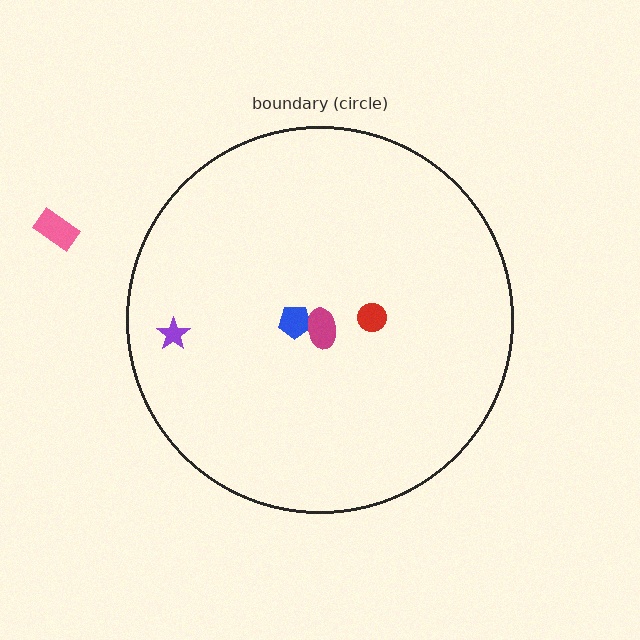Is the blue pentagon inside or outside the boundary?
Inside.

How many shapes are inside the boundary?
4 inside, 1 outside.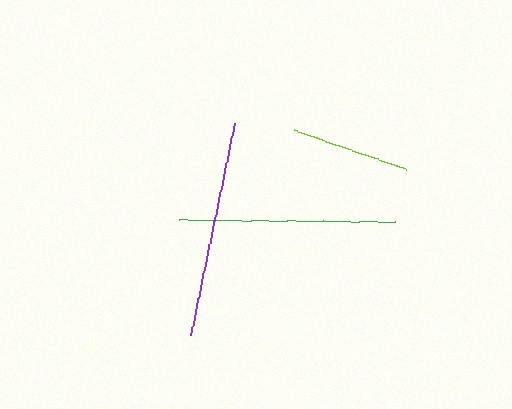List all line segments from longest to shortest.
From longest to shortest: green, purple, lime.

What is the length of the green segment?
The green segment is approximately 216 pixels long.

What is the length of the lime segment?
The lime segment is approximately 119 pixels long.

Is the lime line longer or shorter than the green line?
The green line is longer than the lime line.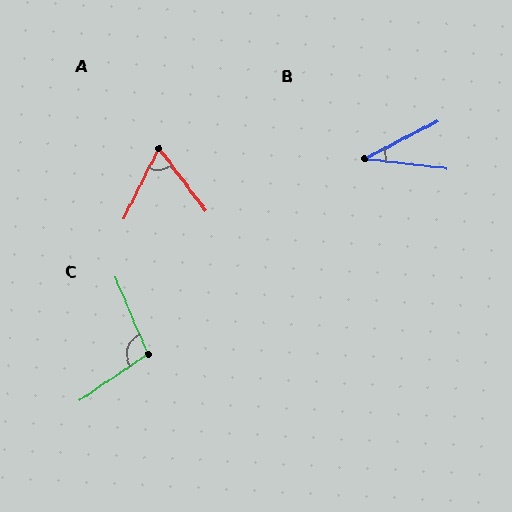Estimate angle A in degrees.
Approximately 64 degrees.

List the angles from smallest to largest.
B (34°), A (64°), C (101°).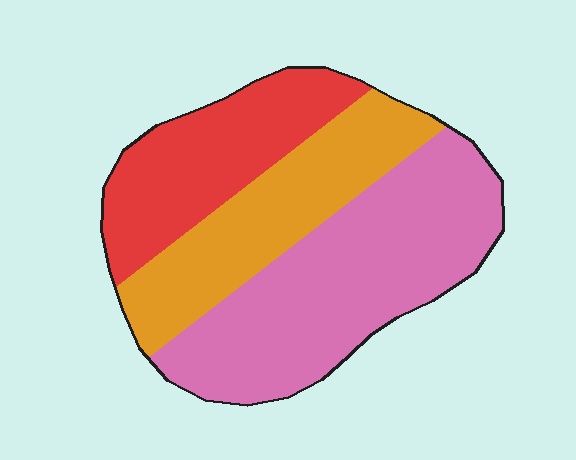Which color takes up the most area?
Pink, at roughly 45%.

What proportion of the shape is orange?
Orange covers around 30% of the shape.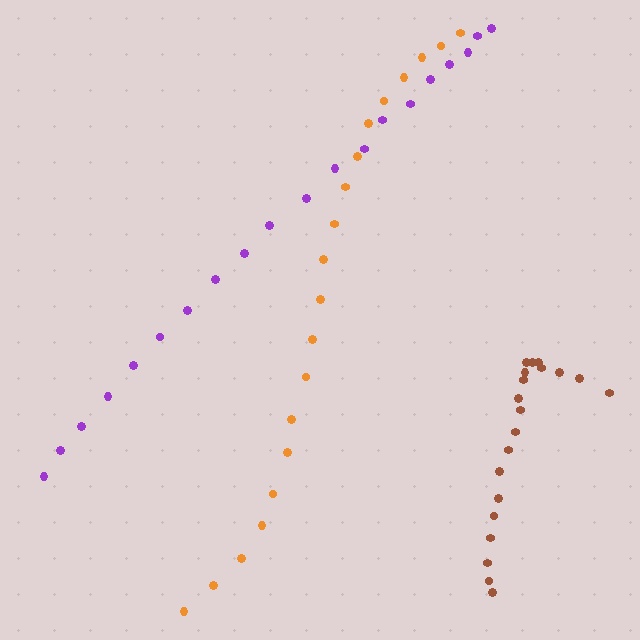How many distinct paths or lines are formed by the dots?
There are 3 distinct paths.